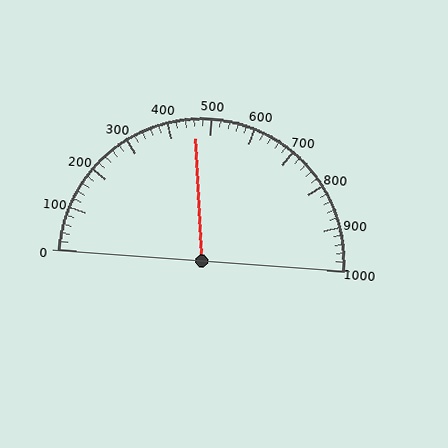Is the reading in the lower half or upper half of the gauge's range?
The reading is in the lower half of the range (0 to 1000).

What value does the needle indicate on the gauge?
The needle indicates approximately 460.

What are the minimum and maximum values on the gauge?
The gauge ranges from 0 to 1000.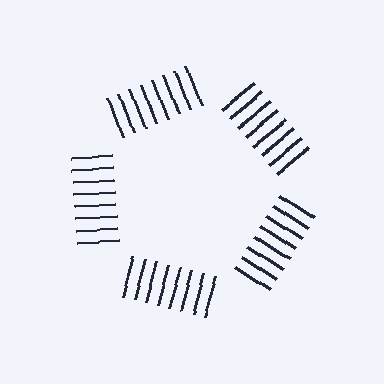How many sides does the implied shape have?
5 sides — the line-ends trace a pentagon.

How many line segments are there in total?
40 — 8 along each of the 5 edges.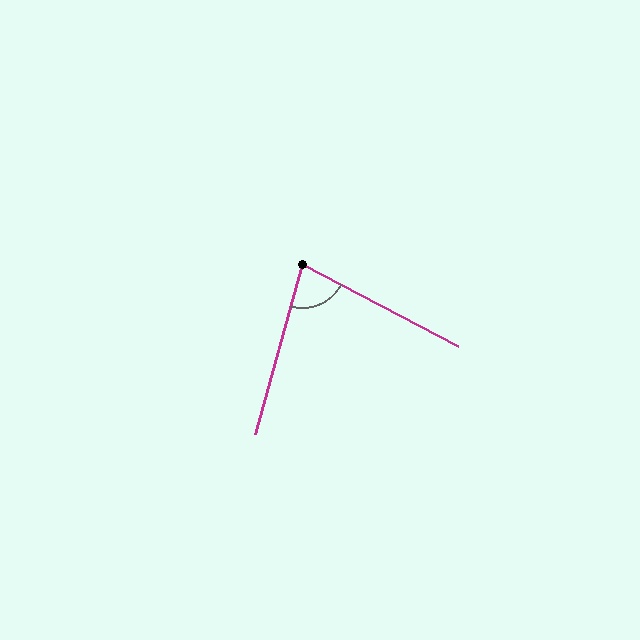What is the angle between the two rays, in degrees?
Approximately 77 degrees.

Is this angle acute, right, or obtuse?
It is acute.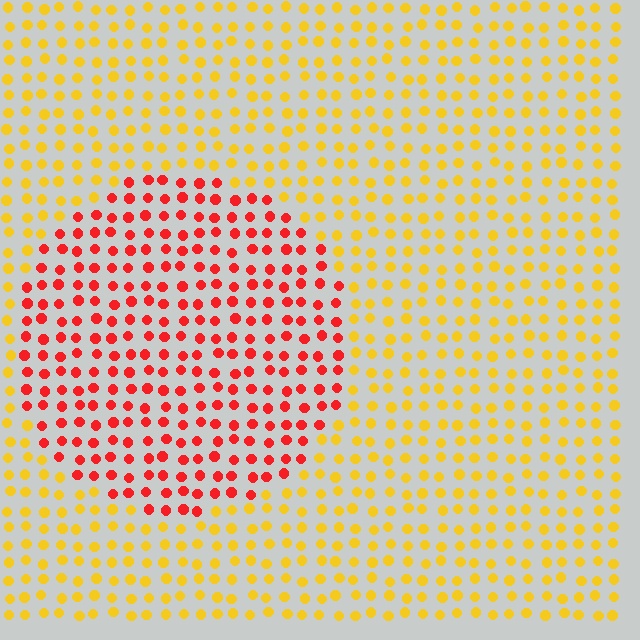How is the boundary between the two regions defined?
The boundary is defined purely by a slight shift in hue (about 50 degrees). Spacing, size, and orientation are identical on both sides.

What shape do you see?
I see a circle.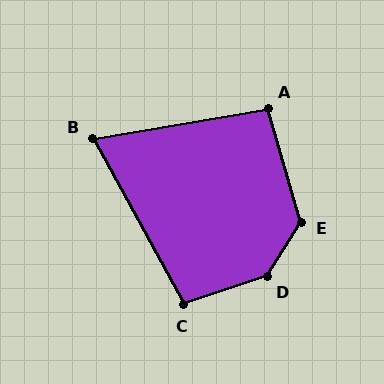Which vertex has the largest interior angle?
D, at approximately 141 degrees.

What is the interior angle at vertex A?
Approximately 96 degrees (obtuse).